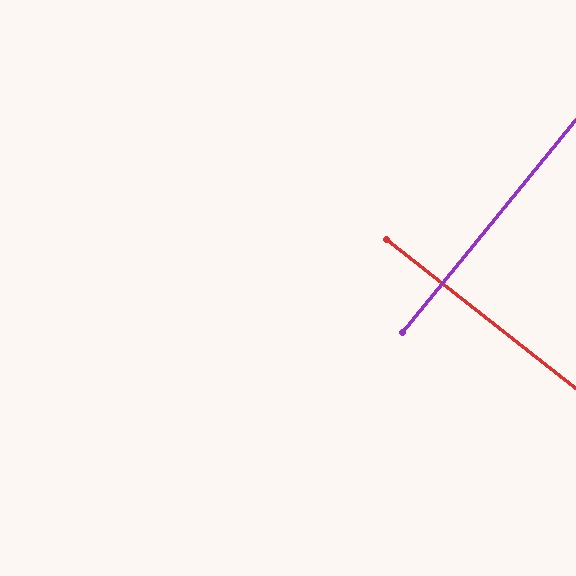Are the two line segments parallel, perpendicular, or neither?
Perpendicular — they meet at approximately 89°.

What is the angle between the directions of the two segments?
Approximately 89 degrees.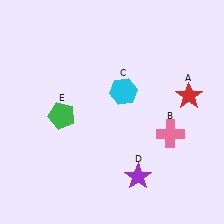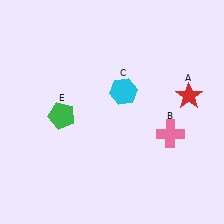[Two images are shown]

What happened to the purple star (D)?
The purple star (D) was removed in Image 2. It was in the bottom-right area of Image 1.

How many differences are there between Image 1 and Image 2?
There is 1 difference between the two images.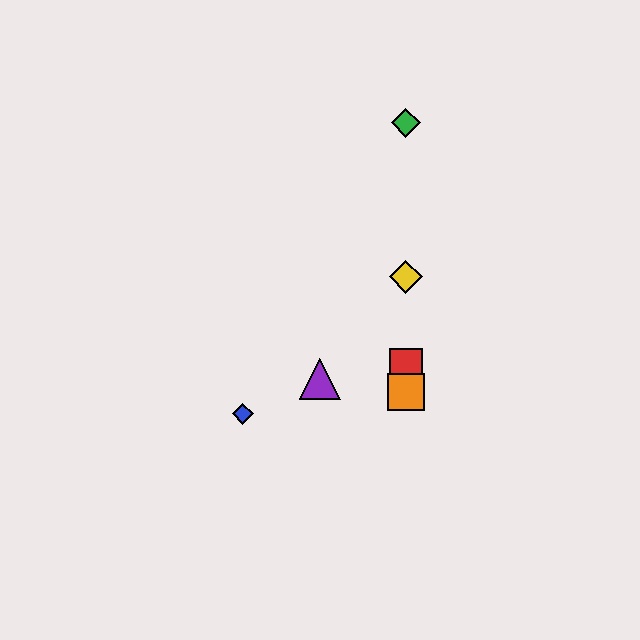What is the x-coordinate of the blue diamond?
The blue diamond is at x≈243.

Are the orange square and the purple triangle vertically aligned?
No, the orange square is at x≈406 and the purple triangle is at x≈320.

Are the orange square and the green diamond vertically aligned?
Yes, both are at x≈406.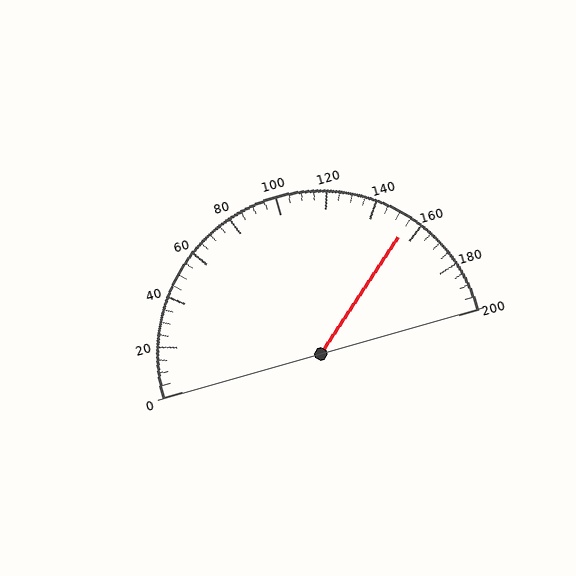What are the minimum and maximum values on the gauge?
The gauge ranges from 0 to 200.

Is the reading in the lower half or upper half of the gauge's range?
The reading is in the upper half of the range (0 to 200).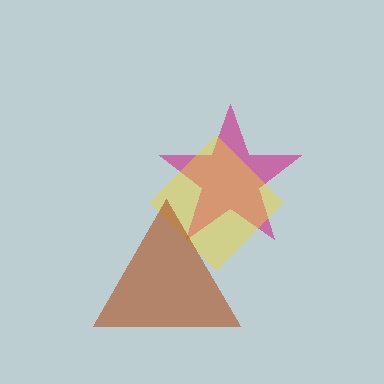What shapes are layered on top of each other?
The layered shapes are: a magenta star, a yellow diamond, a brown triangle.